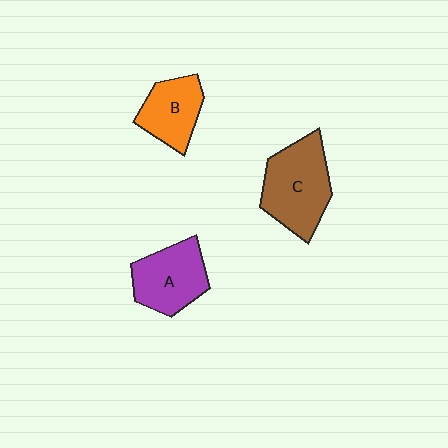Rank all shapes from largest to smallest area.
From largest to smallest: C (brown), A (purple), B (orange).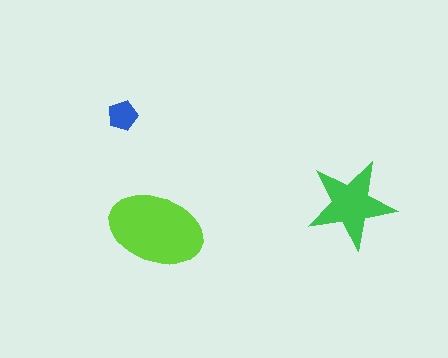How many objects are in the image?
There are 3 objects in the image.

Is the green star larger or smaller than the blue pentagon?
Larger.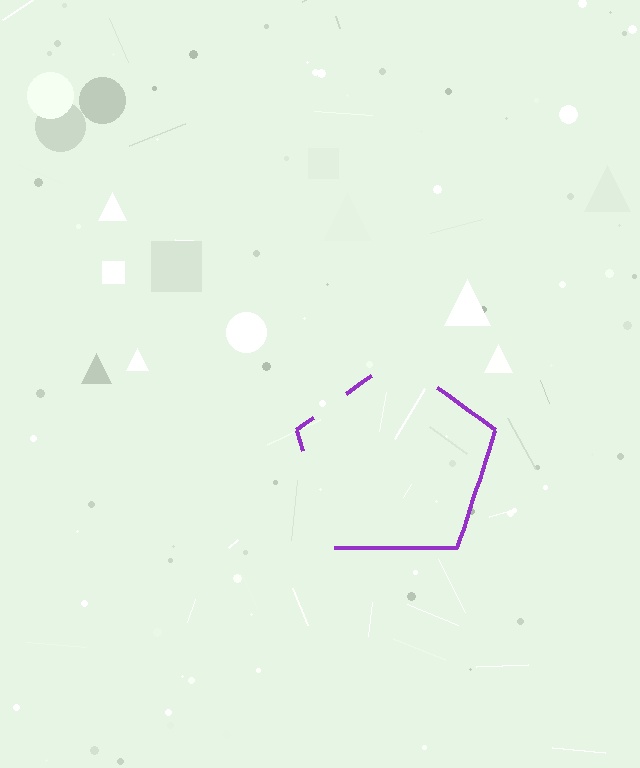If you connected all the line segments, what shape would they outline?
They would outline a pentagon.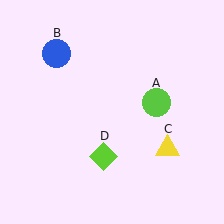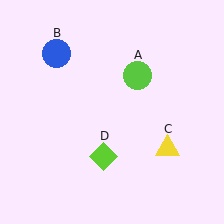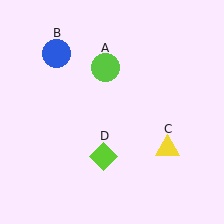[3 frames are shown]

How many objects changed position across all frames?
1 object changed position: lime circle (object A).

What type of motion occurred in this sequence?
The lime circle (object A) rotated counterclockwise around the center of the scene.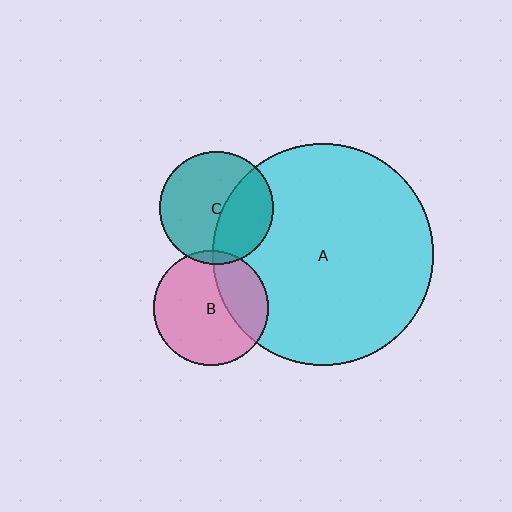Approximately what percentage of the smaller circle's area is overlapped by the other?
Approximately 30%.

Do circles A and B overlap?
Yes.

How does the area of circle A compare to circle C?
Approximately 3.8 times.